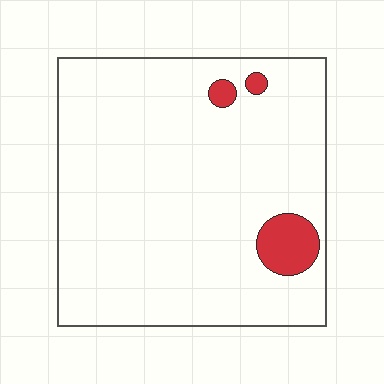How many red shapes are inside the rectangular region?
3.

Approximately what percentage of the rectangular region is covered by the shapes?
Approximately 5%.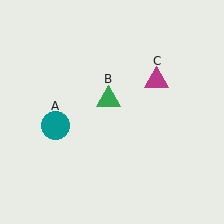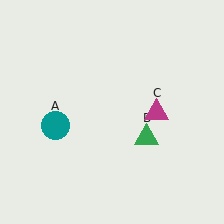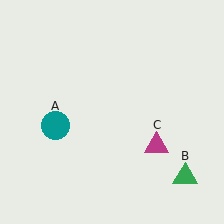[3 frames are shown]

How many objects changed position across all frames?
2 objects changed position: green triangle (object B), magenta triangle (object C).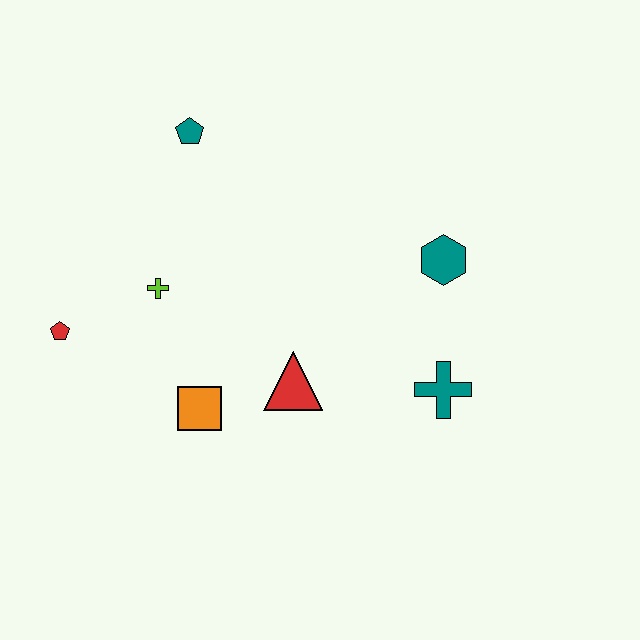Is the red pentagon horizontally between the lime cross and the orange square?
No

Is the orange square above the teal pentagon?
No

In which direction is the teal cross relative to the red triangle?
The teal cross is to the right of the red triangle.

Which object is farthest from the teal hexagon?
The red pentagon is farthest from the teal hexagon.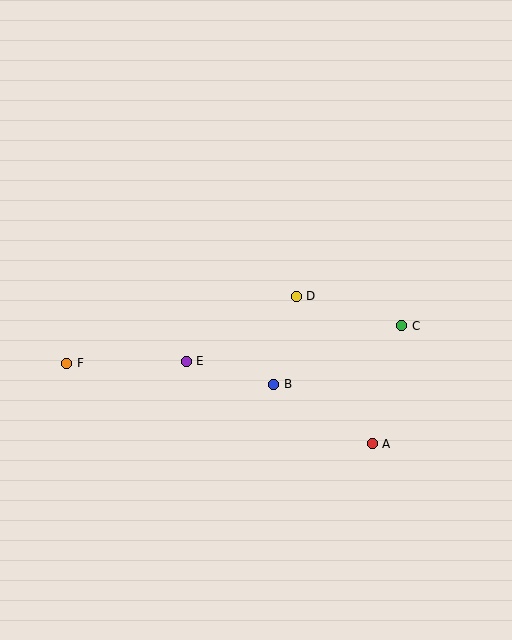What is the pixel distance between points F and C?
The distance between F and C is 337 pixels.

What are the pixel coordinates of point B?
Point B is at (274, 384).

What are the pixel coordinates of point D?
Point D is at (296, 296).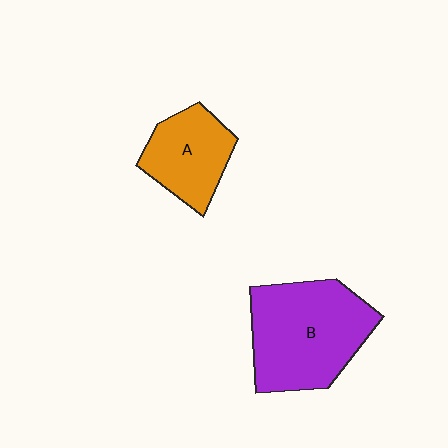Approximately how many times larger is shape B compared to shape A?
Approximately 1.7 times.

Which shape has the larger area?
Shape B (purple).